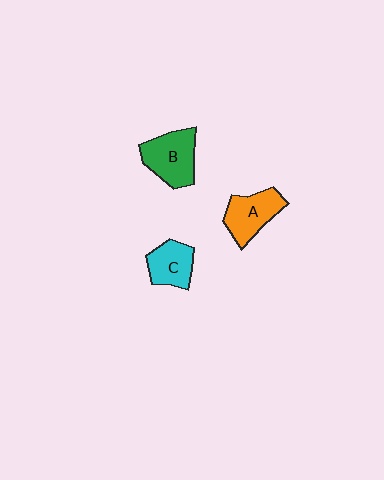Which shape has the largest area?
Shape B (green).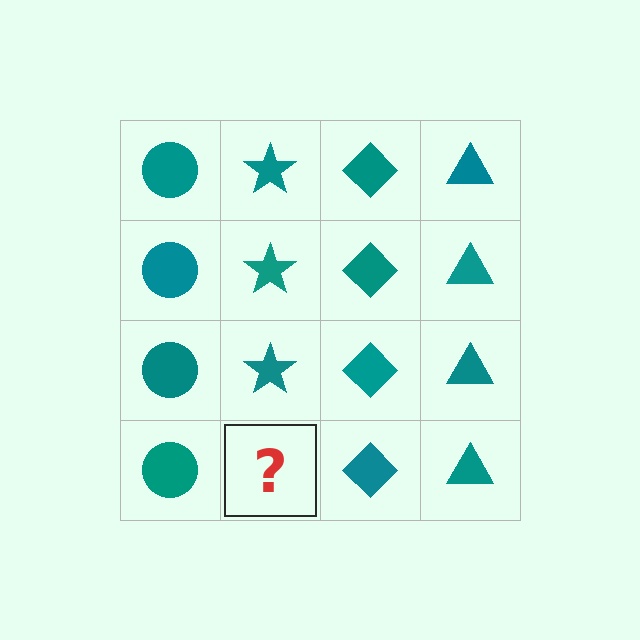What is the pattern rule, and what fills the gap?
The rule is that each column has a consistent shape. The gap should be filled with a teal star.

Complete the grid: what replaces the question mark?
The question mark should be replaced with a teal star.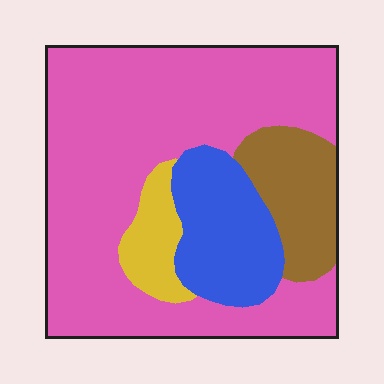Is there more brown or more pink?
Pink.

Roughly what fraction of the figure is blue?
Blue covers 16% of the figure.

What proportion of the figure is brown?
Brown takes up about one eighth (1/8) of the figure.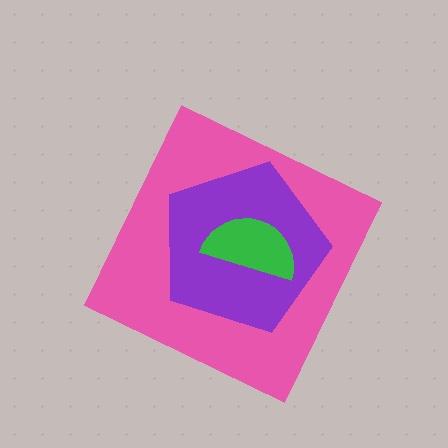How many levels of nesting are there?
3.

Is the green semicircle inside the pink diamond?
Yes.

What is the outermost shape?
The pink diamond.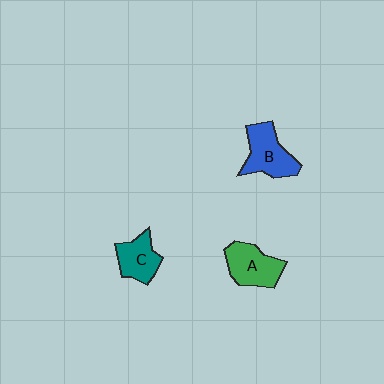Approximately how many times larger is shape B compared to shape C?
Approximately 1.3 times.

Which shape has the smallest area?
Shape C (teal).